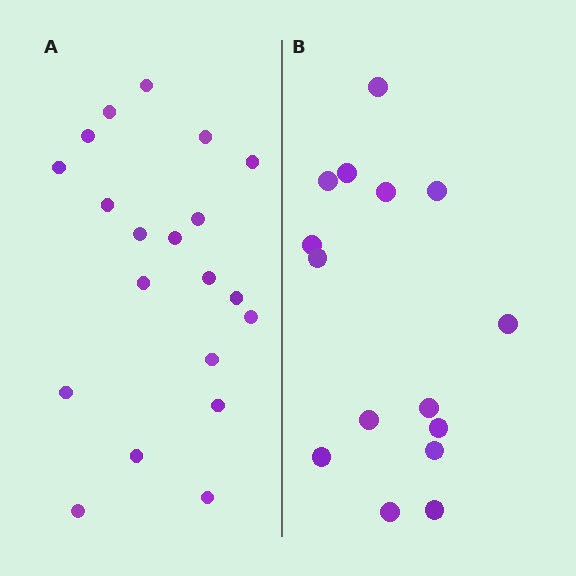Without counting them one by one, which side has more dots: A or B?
Region A (the left region) has more dots.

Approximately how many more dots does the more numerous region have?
Region A has about 5 more dots than region B.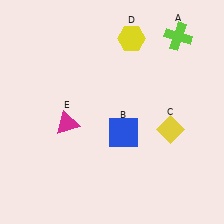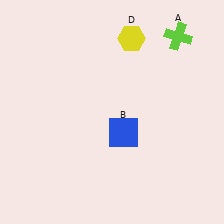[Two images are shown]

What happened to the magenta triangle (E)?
The magenta triangle (E) was removed in Image 2. It was in the bottom-left area of Image 1.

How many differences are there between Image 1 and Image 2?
There are 2 differences between the two images.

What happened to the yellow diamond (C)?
The yellow diamond (C) was removed in Image 2. It was in the bottom-right area of Image 1.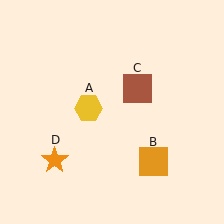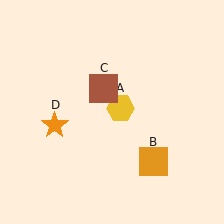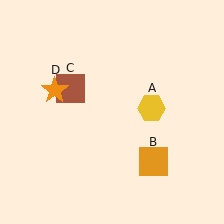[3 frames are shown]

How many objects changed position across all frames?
3 objects changed position: yellow hexagon (object A), brown square (object C), orange star (object D).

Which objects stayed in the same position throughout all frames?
Orange square (object B) remained stationary.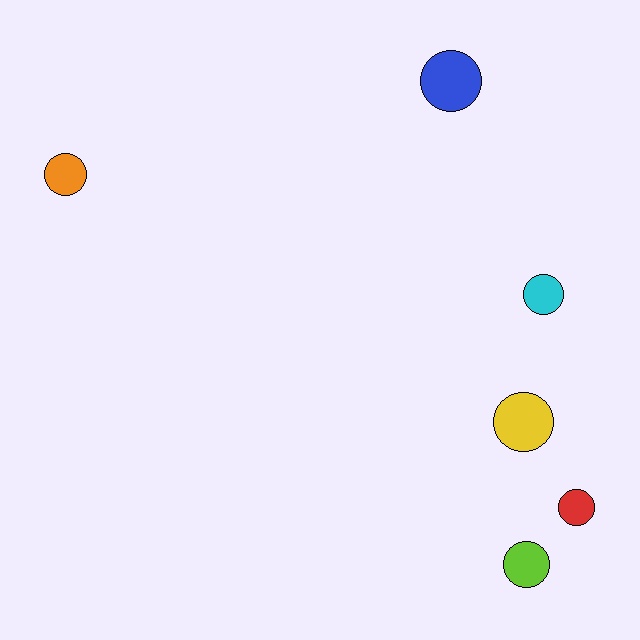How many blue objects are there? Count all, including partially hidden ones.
There is 1 blue object.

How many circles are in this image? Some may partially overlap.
There are 6 circles.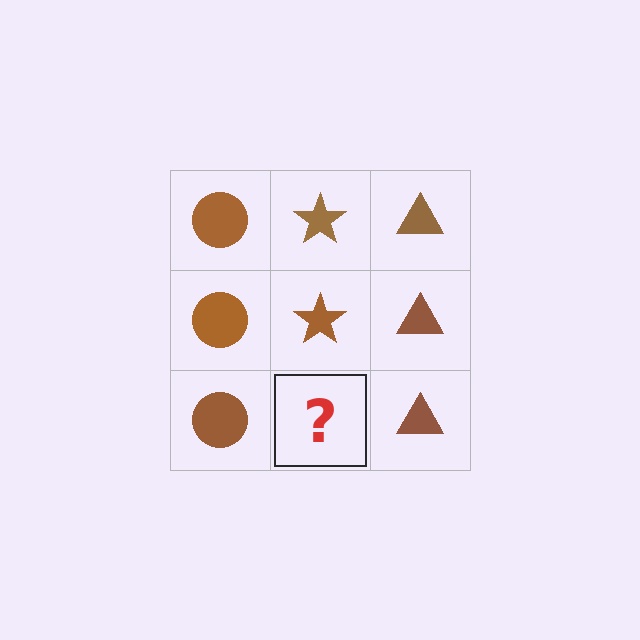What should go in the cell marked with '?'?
The missing cell should contain a brown star.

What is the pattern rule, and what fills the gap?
The rule is that each column has a consistent shape. The gap should be filled with a brown star.